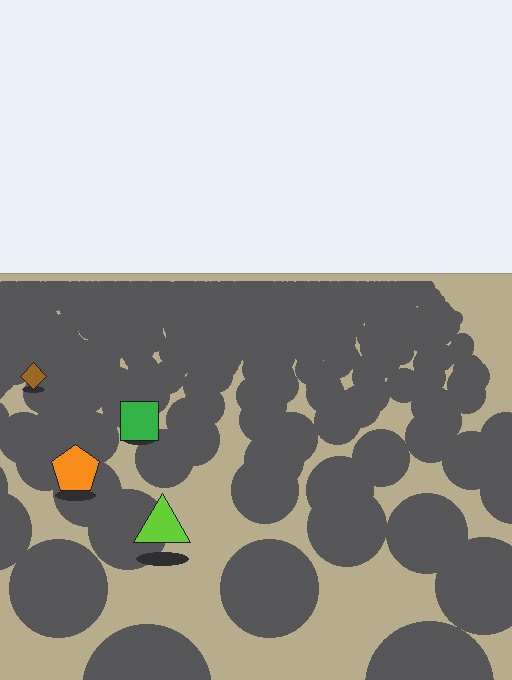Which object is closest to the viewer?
The lime triangle is closest. The texture marks near it are larger and more spread out.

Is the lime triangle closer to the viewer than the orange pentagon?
Yes. The lime triangle is closer — you can tell from the texture gradient: the ground texture is coarser near it.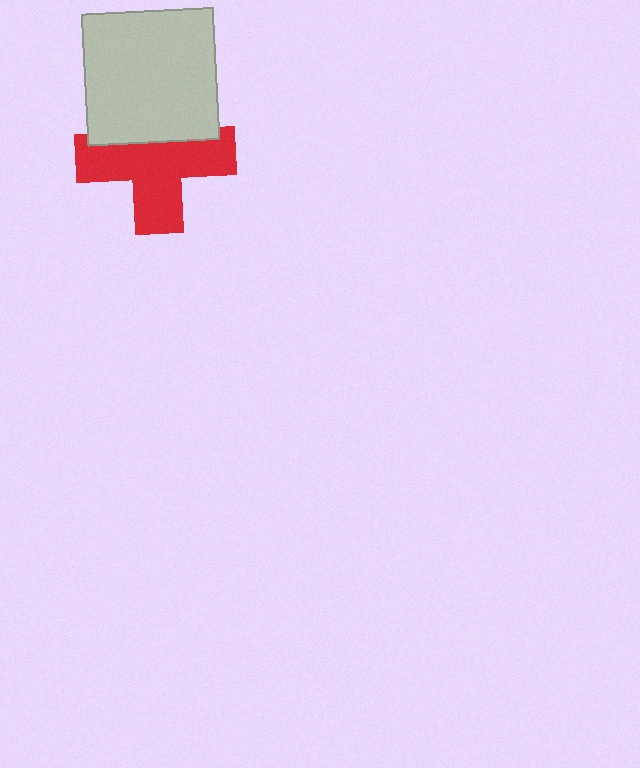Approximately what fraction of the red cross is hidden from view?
Roughly 34% of the red cross is hidden behind the light gray square.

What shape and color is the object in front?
The object in front is a light gray square.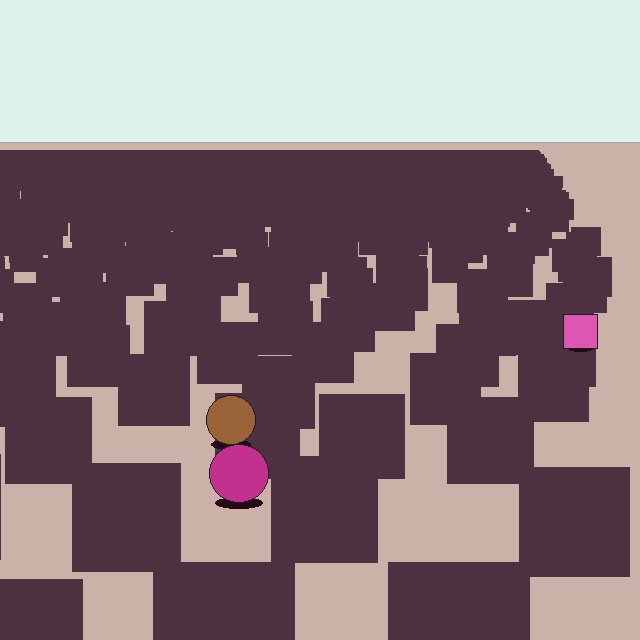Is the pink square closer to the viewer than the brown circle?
No. The brown circle is closer — you can tell from the texture gradient: the ground texture is coarser near it.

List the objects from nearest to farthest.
From nearest to farthest: the magenta circle, the brown circle, the pink square.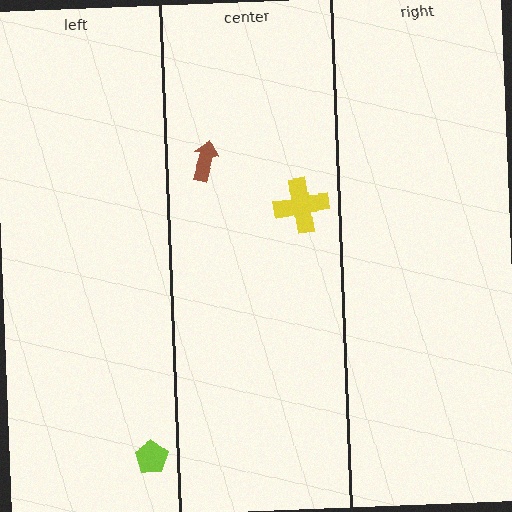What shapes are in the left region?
The lime pentagon.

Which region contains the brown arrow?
The center region.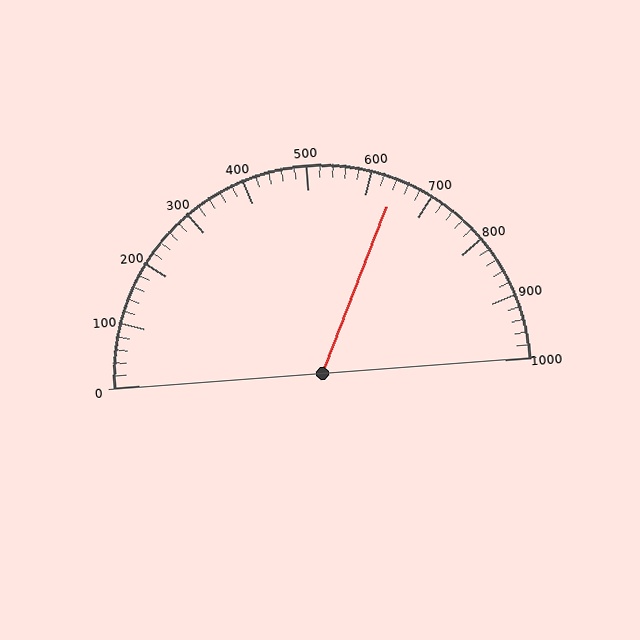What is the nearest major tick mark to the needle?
The nearest major tick mark is 600.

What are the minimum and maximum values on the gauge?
The gauge ranges from 0 to 1000.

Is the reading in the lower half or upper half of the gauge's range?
The reading is in the upper half of the range (0 to 1000).